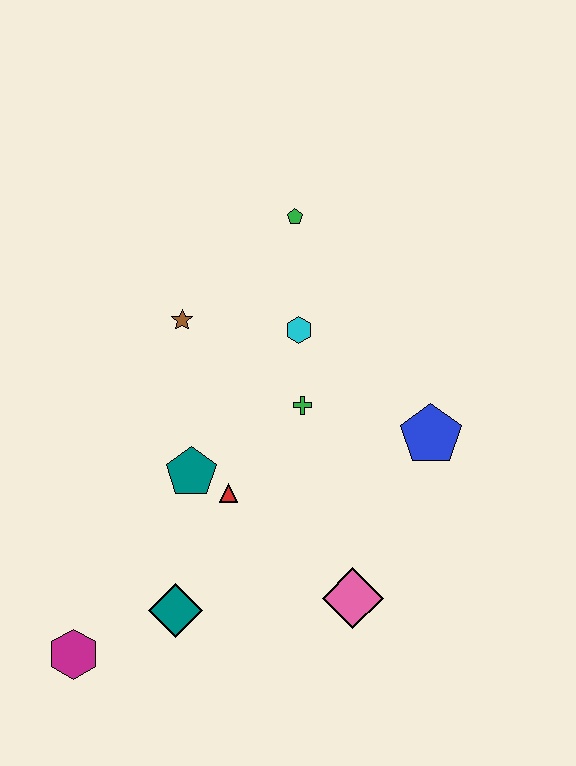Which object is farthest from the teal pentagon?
The green pentagon is farthest from the teal pentagon.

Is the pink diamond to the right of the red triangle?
Yes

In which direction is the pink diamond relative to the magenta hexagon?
The pink diamond is to the right of the magenta hexagon.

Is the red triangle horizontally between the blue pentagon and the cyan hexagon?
No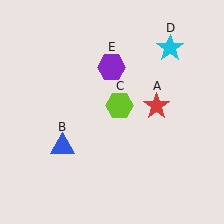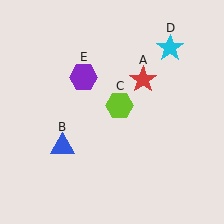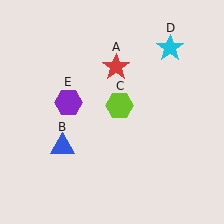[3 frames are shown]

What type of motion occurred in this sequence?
The red star (object A), purple hexagon (object E) rotated counterclockwise around the center of the scene.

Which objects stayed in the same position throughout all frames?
Blue triangle (object B) and lime hexagon (object C) and cyan star (object D) remained stationary.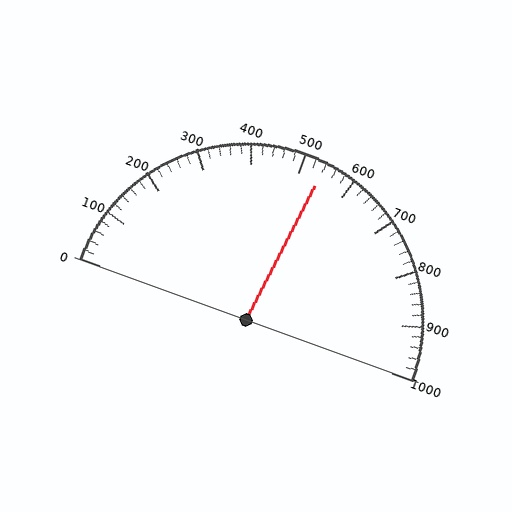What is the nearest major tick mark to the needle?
The nearest major tick mark is 500.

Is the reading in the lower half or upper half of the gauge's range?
The reading is in the upper half of the range (0 to 1000).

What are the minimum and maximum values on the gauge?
The gauge ranges from 0 to 1000.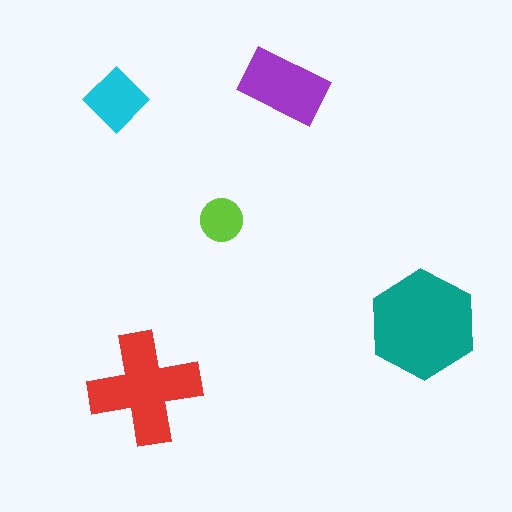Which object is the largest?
The teal hexagon.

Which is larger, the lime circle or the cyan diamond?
The cyan diamond.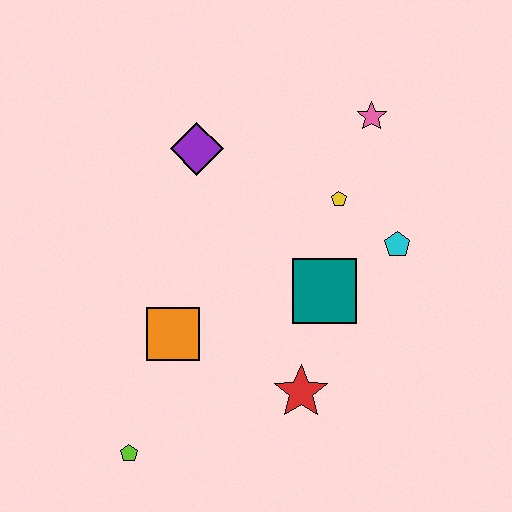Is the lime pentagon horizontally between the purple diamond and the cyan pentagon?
No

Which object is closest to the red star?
The teal square is closest to the red star.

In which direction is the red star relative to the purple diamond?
The red star is below the purple diamond.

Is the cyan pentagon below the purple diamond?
Yes